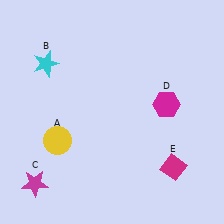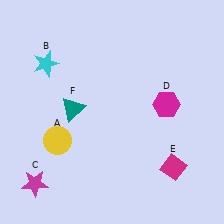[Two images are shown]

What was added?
A teal triangle (F) was added in Image 2.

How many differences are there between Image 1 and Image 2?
There is 1 difference between the two images.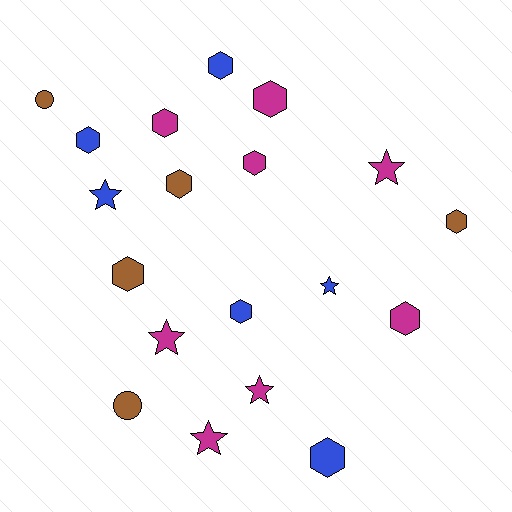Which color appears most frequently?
Magenta, with 8 objects.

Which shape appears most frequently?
Hexagon, with 11 objects.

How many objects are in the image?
There are 19 objects.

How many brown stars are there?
There are no brown stars.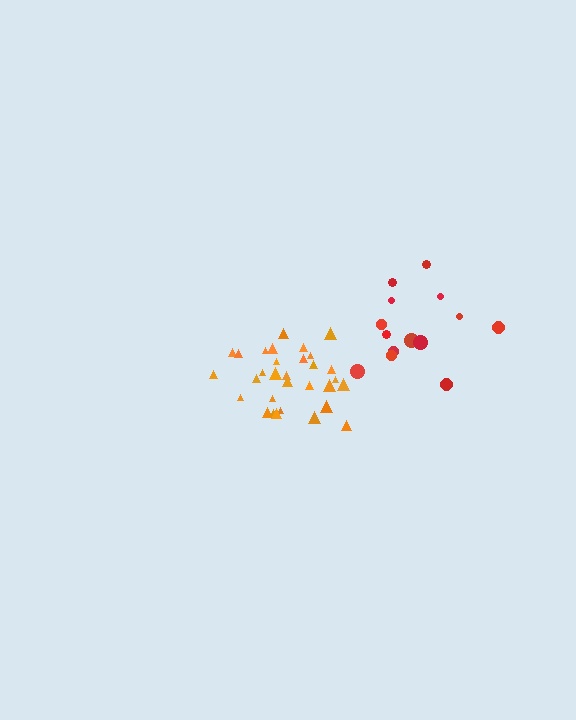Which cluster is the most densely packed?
Orange.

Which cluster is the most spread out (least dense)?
Red.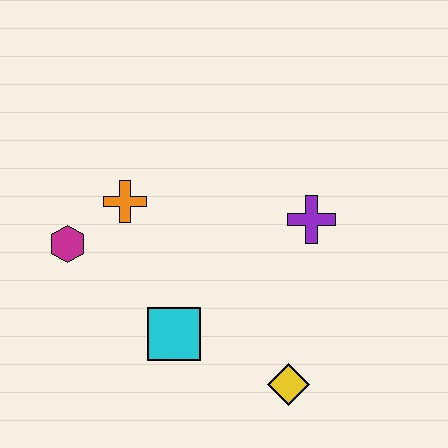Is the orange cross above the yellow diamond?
Yes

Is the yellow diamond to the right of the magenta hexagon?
Yes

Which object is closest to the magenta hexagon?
The orange cross is closest to the magenta hexagon.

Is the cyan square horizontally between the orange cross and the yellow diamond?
Yes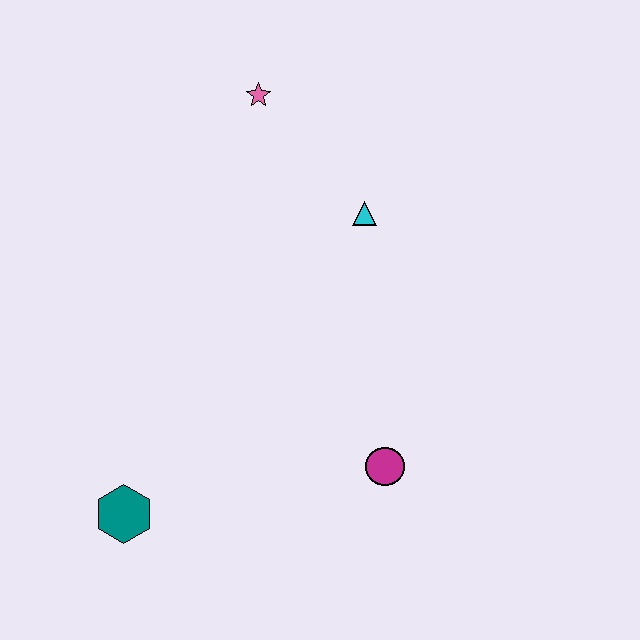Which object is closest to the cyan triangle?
The pink star is closest to the cyan triangle.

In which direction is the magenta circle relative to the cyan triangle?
The magenta circle is below the cyan triangle.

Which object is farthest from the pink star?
The teal hexagon is farthest from the pink star.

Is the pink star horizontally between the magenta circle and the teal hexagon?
Yes